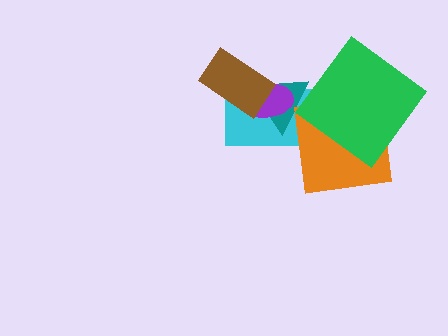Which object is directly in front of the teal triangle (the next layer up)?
The purple ellipse is directly in front of the teal triangle.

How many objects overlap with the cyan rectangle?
4 objects overlap with the cyan rectangle.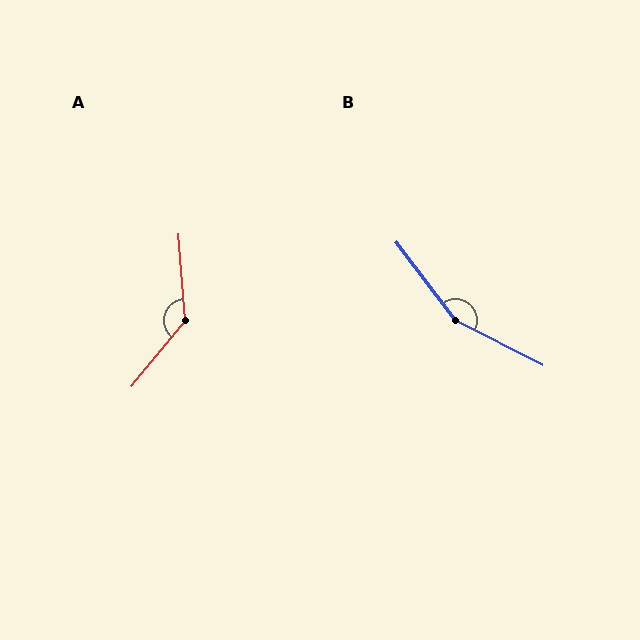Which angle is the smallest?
A, at approximately 136 degrees.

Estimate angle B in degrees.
Approximately 154 degrees.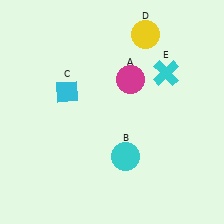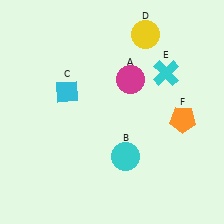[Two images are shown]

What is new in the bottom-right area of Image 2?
An orange pentagon (F) was added in the bottom-right area of Image 2.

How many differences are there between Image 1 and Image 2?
There is 1 difference between the two images.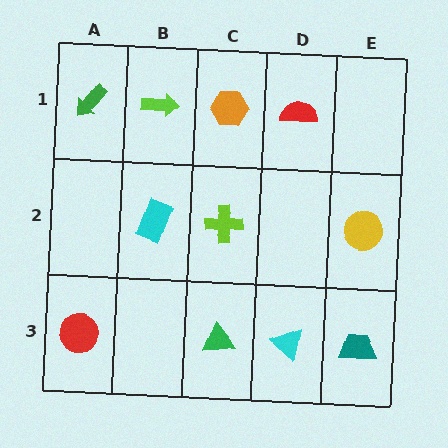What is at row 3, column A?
A red circle.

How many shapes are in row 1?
4 shapes.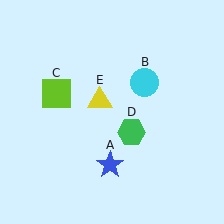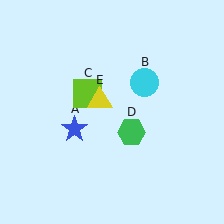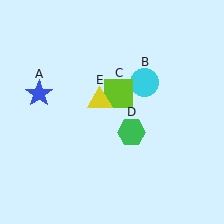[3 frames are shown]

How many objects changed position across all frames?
2 objects changed position: blue star (object A), lime square (object C).